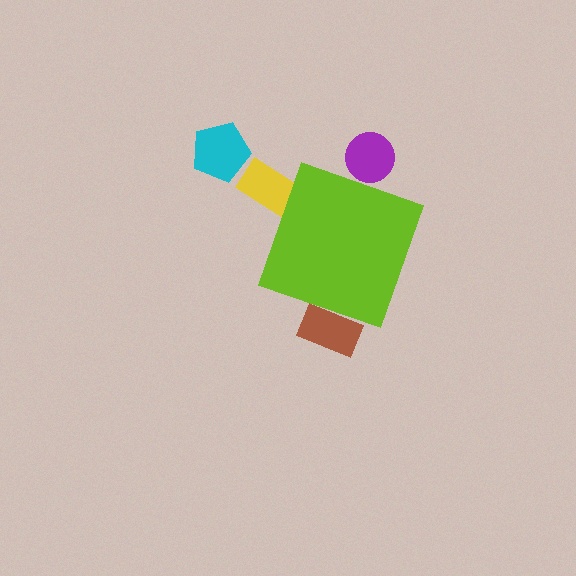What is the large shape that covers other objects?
A lime diamond.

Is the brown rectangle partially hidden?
Yes, the brown rectangle is partially hidden behind the lime diamond.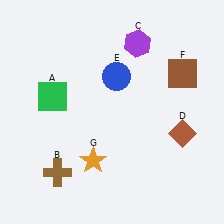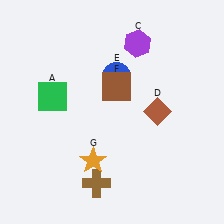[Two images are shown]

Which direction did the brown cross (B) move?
The brown cross (B) moved right.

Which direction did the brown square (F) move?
The brown square (F) moved left.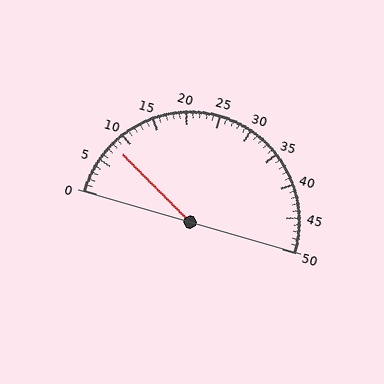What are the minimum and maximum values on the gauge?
The gauge ranges from 0 to 50.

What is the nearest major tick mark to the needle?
The nearest major tick mark is 10.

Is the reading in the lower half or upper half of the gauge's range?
The reading is in the lower half of the range (0 to 50).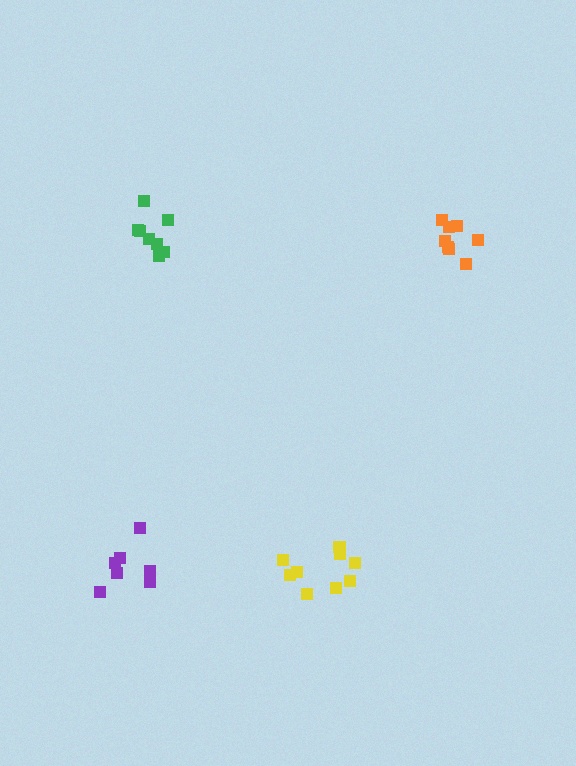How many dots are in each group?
Group 1: 9 dots, Group 2: 7 dots, Group 3: 8 dots, Group 4: 8 dots (32 total).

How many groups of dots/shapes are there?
There are 4 groups.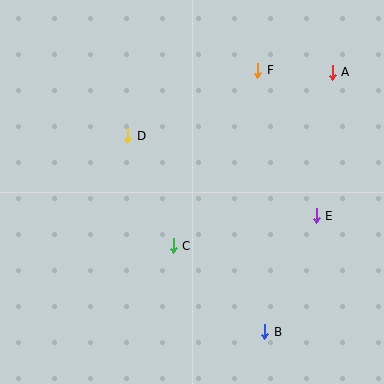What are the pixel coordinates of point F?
Point F is at (258, 70).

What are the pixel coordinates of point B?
Point B is at (265, 332).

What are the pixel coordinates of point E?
Point E is at (316, 216).